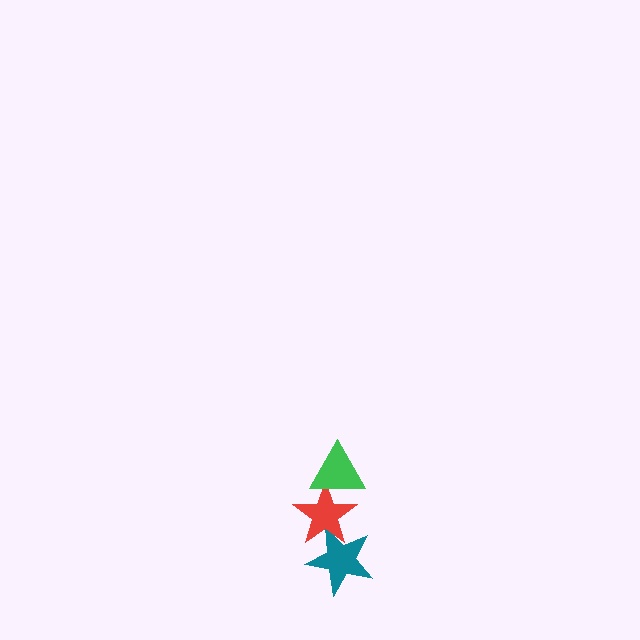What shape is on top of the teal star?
The red star is on top of the teal star.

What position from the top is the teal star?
The teal star is 3rd from the top.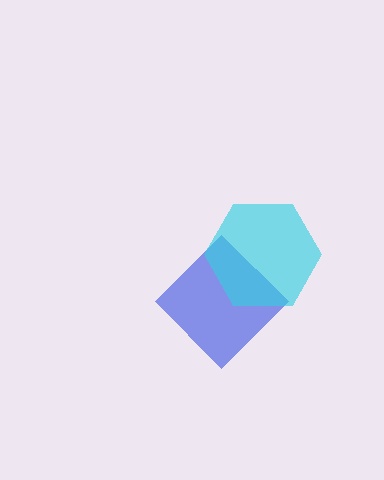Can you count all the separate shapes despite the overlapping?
Yes, there are 2 separate shapes.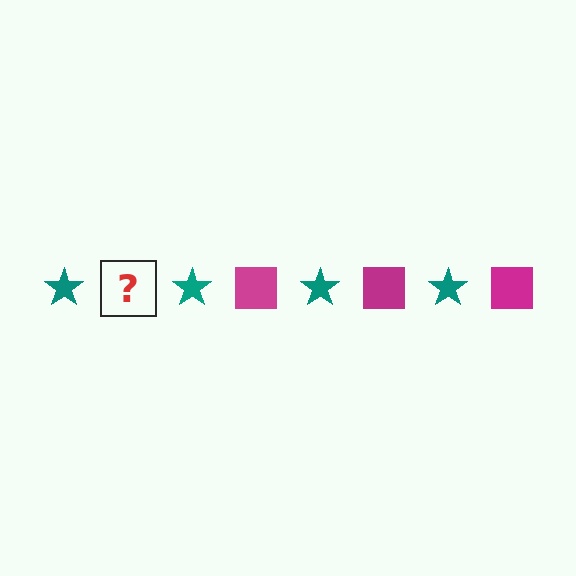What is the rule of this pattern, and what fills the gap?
The rule is that the pattern alternates between teal star and magenta square. The gap should be filled with a magenta square.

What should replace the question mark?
The question mark should be replaced with a magenta square.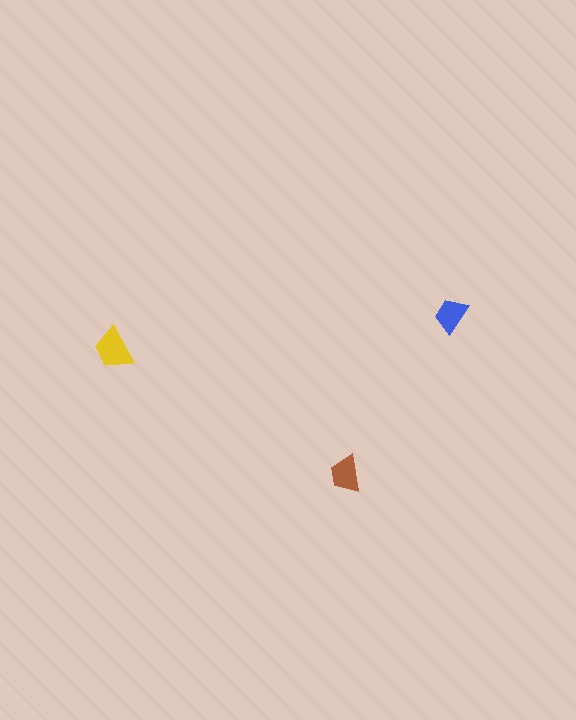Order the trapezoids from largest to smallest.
the yellow one, the brown one, the blue one.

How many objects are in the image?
There are 3 objects in the image.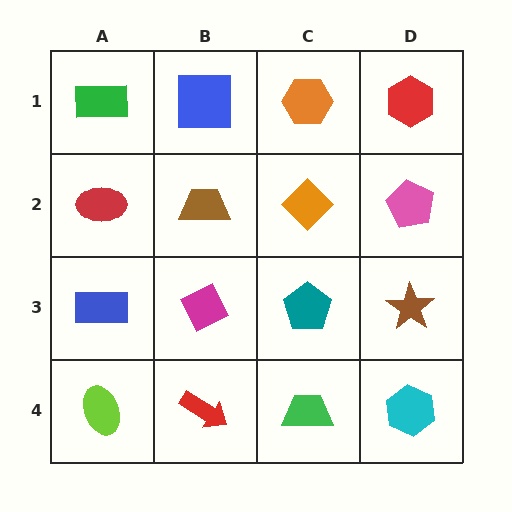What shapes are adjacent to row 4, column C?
A teal pentagon (row 3, column C), a red arrow (row 4, column B), a cyan hexagon (row 4, column D).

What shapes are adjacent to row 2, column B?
A blue square (row 1, column B), a magenta diamond (row 3, column B), a red ellipse (row 2, column A), an orange diamond (row 2, column C).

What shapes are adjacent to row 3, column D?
A pink pentagon (row 2, column D), a cyan hexagon (row 4, column D), a teal pentagon (row 3, column C).